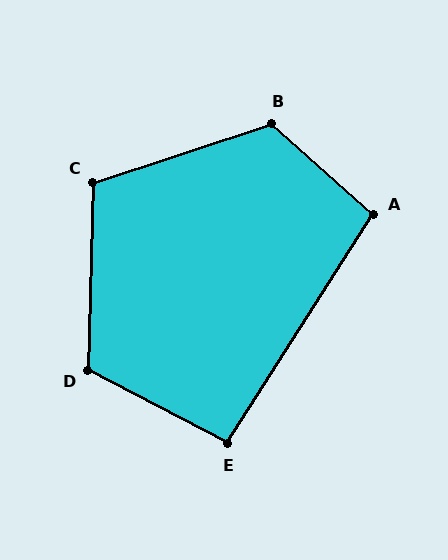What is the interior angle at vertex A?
Approximately 99 degrees (obtuse).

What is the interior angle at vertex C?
Approximately 110 degrees (obtuse).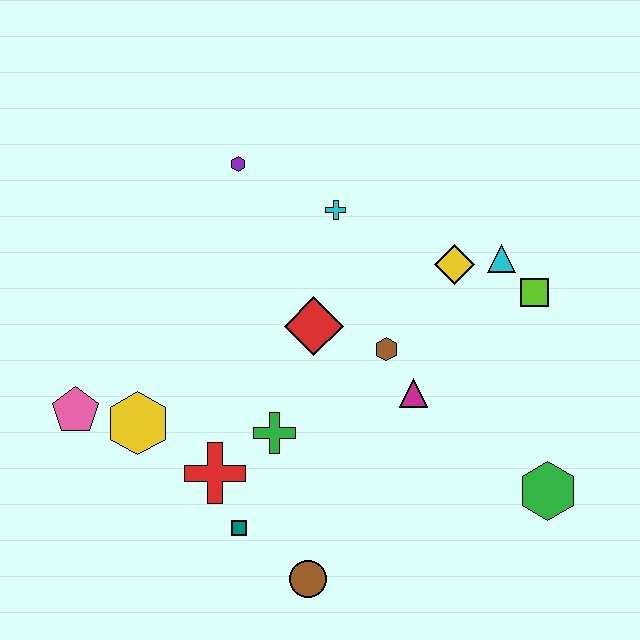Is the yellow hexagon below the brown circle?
No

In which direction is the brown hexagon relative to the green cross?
The brown hexagon is to the right of the green cross.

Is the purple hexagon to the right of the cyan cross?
No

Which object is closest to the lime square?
The cyan triangle is closest to the lime square.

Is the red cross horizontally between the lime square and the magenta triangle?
No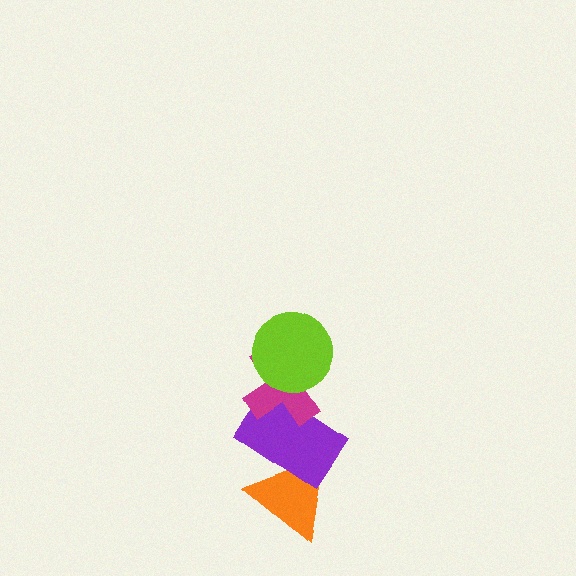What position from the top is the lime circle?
The lime circle is 1st from the top.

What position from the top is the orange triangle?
The orange triangle is 4th from the top.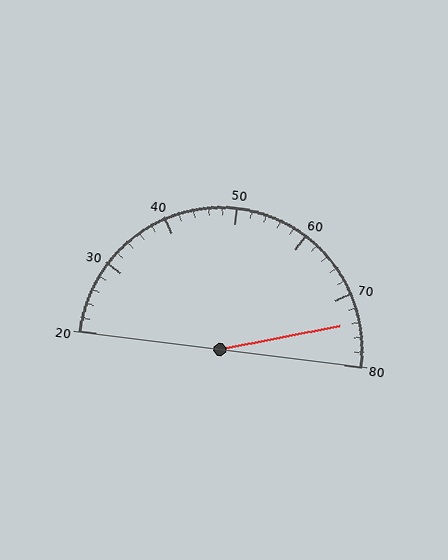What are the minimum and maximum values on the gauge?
The gauge ranges from 20 to 80.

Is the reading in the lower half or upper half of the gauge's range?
The reading is in the upper half of the range (20 to 80).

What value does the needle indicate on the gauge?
The needle indicates approximately 74.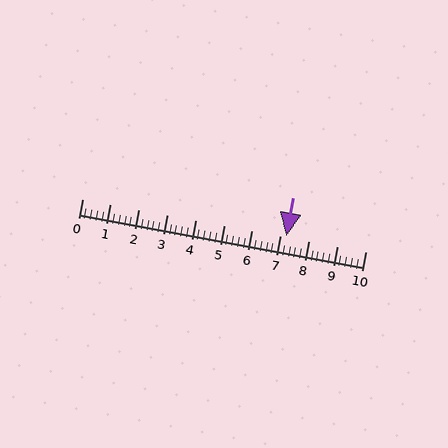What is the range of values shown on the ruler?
The ruler shows values from 0 to 10.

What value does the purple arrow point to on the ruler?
The purple arrow points to approximately 7.2.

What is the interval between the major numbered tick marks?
The major tick marks are spaced 1 units apart.